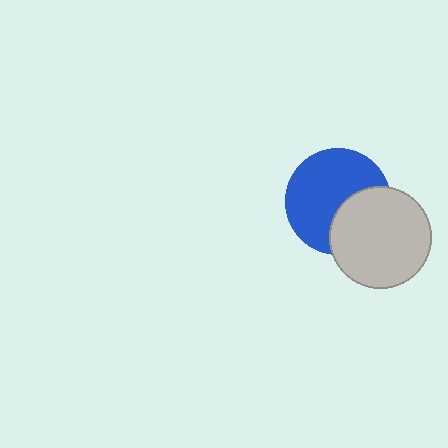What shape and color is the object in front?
The object in front is a light gray circle.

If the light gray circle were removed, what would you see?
You would see the complete blue circle.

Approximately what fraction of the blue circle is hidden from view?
Roughly 34% of the blue circle is hidden behind the light gray circle.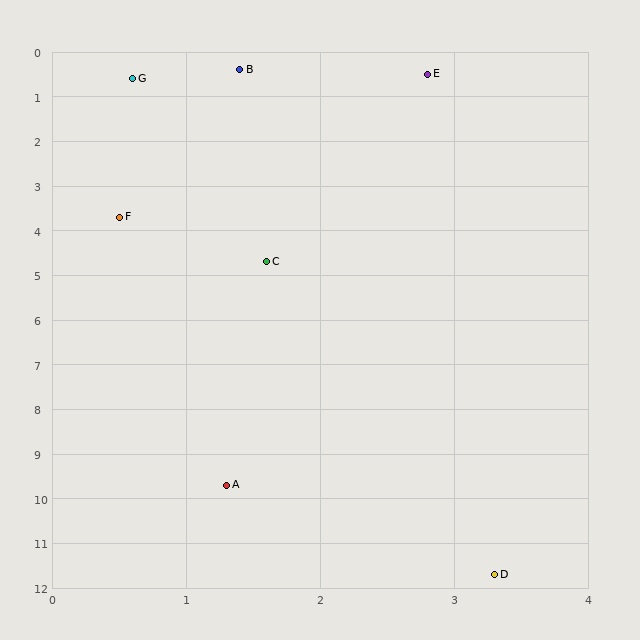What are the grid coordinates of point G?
Point G is at approximately (0.6, 0.6).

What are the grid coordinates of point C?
Point C is at approximately (1.6, 4.7).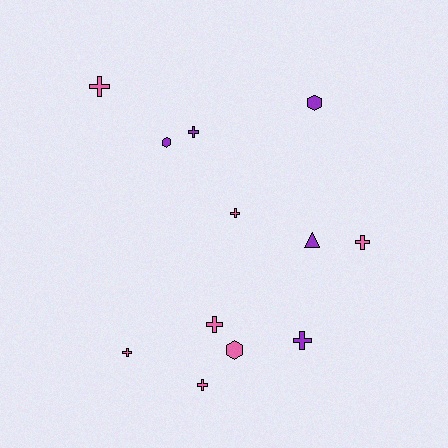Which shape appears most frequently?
Cross, with 8 objects.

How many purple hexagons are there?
There are 2 purple hexagons.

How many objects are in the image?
There are 12 objects.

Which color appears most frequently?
Pink, with 7 objects.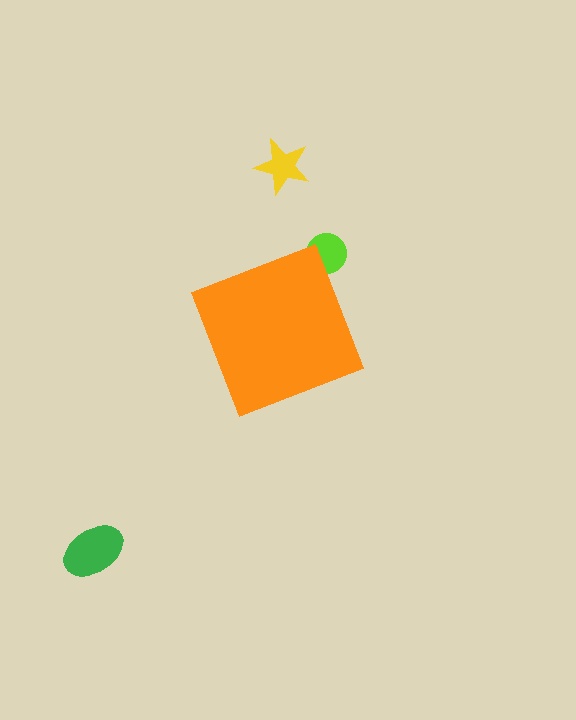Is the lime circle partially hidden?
Yes, the lime circle is partially hidden behind the orange diamond.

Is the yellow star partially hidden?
No, the yellow star is fully visible.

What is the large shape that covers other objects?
An orange diamond.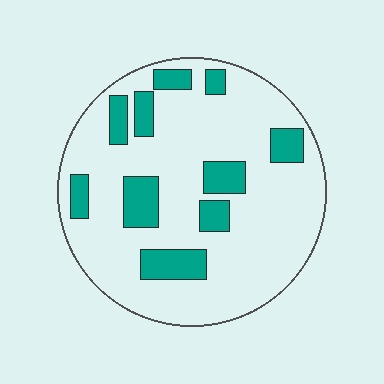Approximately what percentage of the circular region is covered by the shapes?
Approximately 20%.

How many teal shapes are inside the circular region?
10.